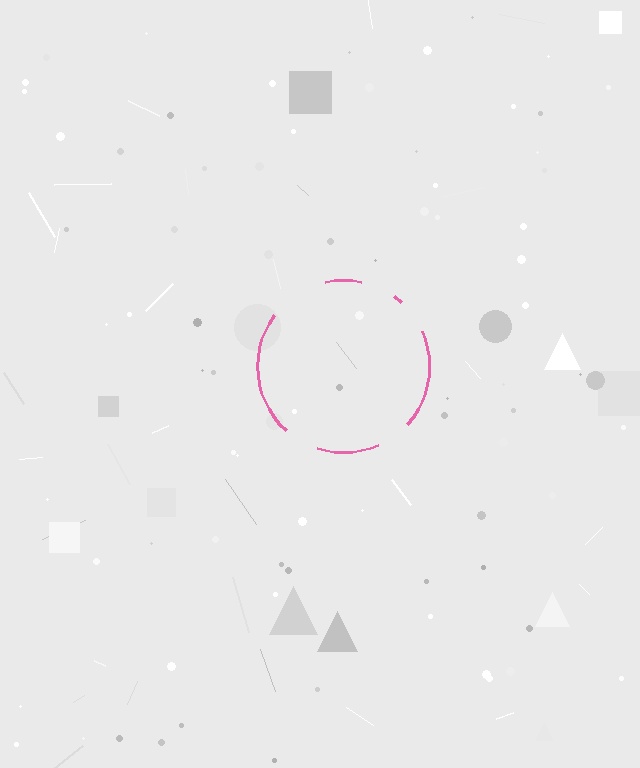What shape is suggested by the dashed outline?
The dashed outline suggests a circle.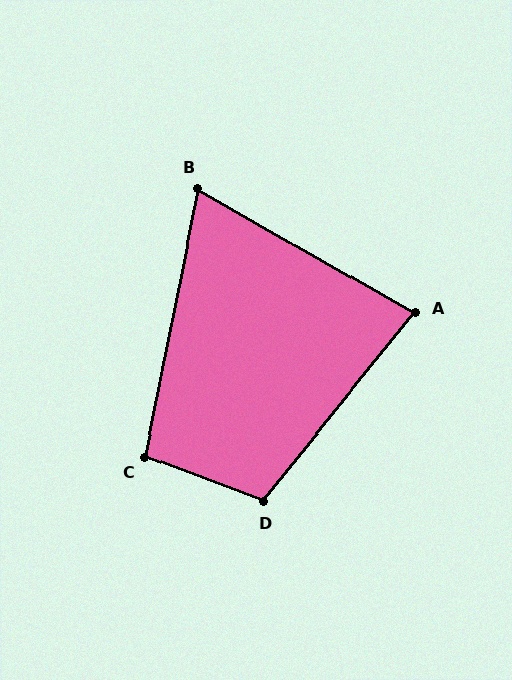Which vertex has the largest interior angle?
D, at approximately 108 degrees.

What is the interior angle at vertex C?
Approximately 99 degrees (obtuse).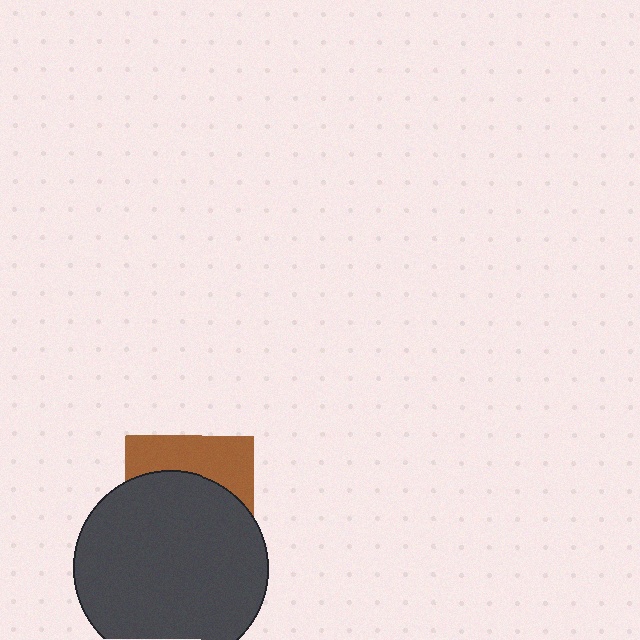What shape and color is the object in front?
The object in front is a dark gray circle.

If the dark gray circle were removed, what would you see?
You would see the complete brown square.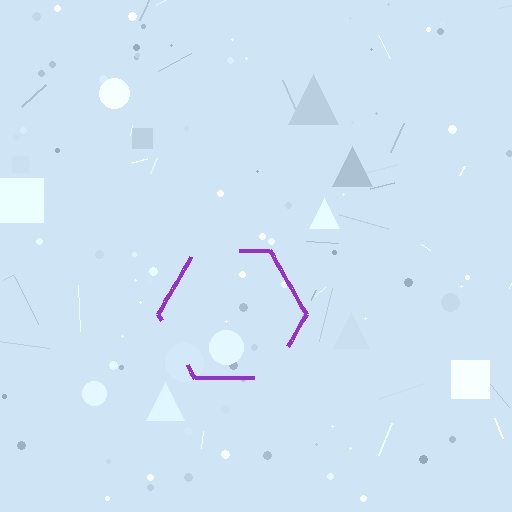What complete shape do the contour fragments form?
The contour fragments form a hexagon.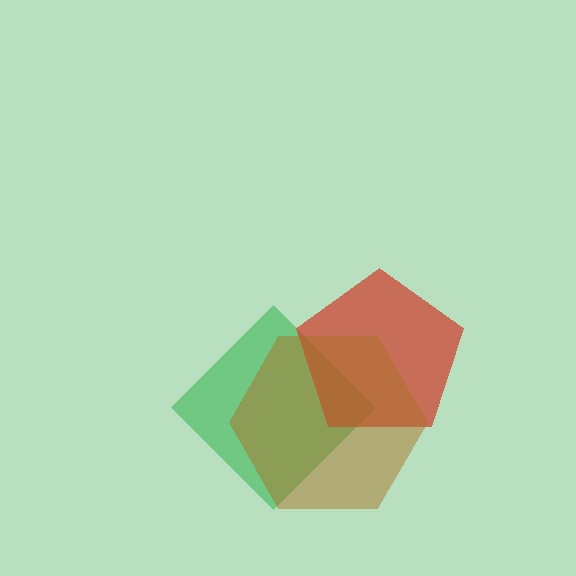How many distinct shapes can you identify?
There are 3 distinct shapes: a green diamond, a red pentagon, a brown hexagon.